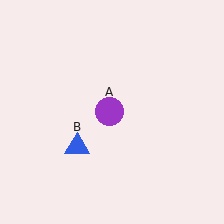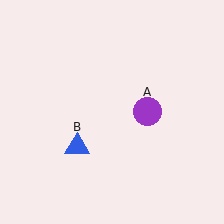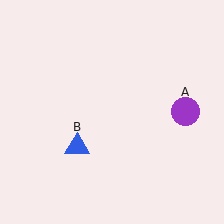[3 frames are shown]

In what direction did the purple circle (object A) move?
The purple circle (object A) moved right.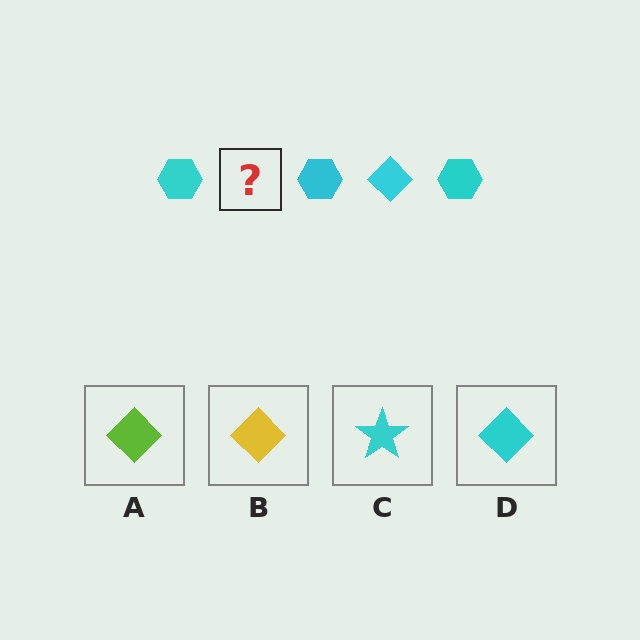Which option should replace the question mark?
Option D.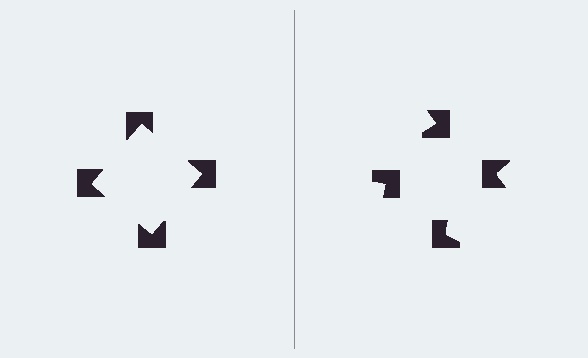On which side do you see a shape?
An illusory square appears on the left side. On the right side the wedge cuts are rotated, so no coherent shape forms.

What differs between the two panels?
The notched squares are positioned identically on both sides; only the wedge orientations differ. On the left they align to a square; on the right they are misaligned.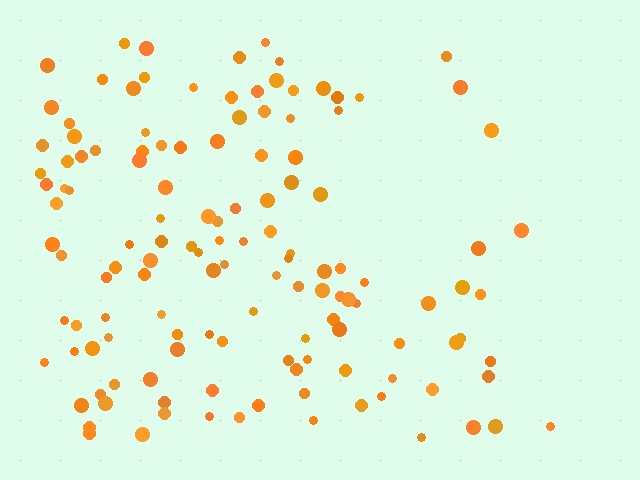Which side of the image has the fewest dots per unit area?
The right.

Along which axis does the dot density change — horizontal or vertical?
Horizontal.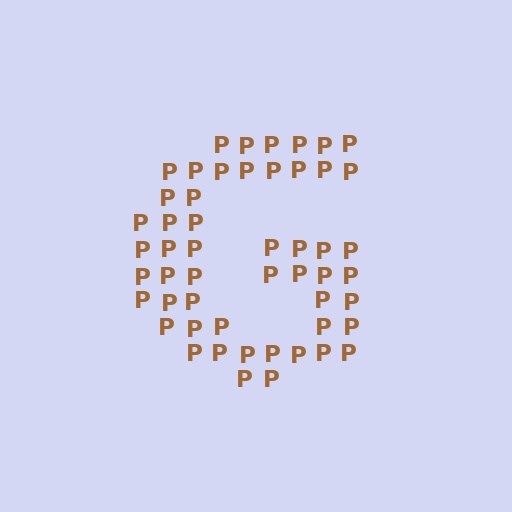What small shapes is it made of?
It is made of small letter P's.